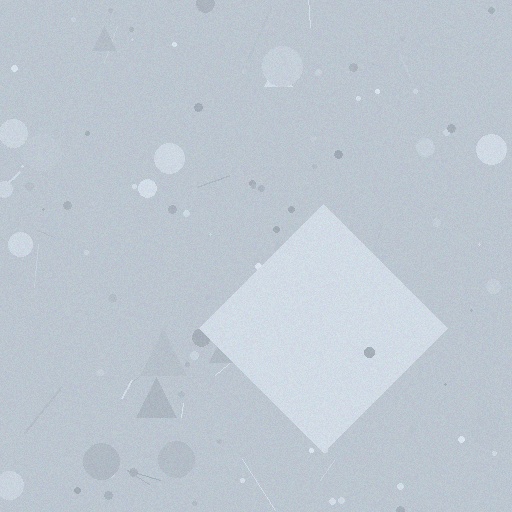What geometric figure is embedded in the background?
A diamond is embedded in the background.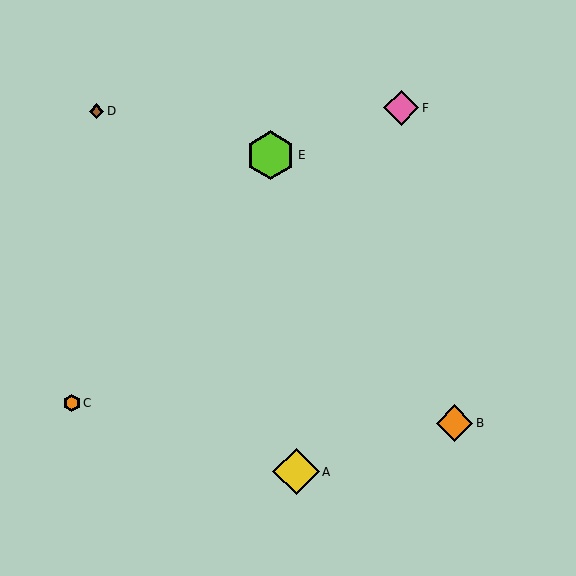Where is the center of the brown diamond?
The center of the brown diamond is at (96, 111).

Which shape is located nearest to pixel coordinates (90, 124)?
The brown diamond (labeled D) at (96, 111) is nearest to that location.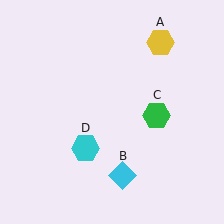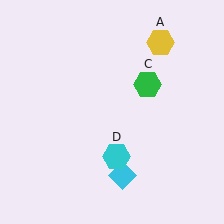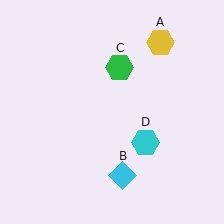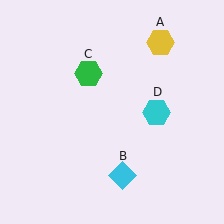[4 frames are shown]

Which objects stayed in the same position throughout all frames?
Yellow hexagon (object A) and cyan diamond (object B) remained stationary.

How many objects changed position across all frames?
2 objects changed position: green hexagon (object C), cyan hexagon (object D).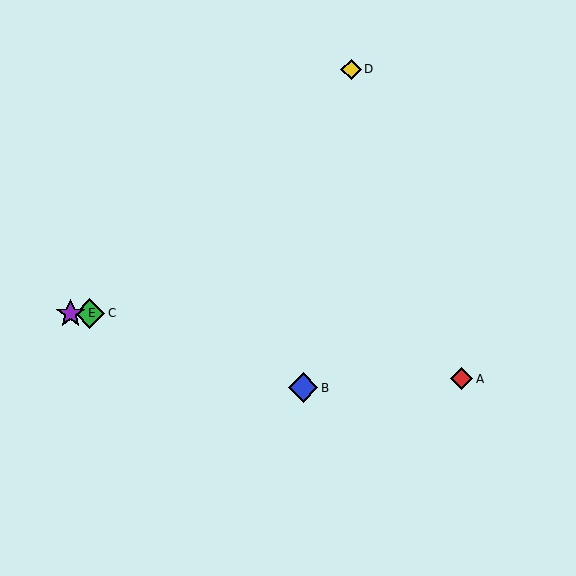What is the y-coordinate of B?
Object B is at y≈388.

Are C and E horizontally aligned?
Yes, both are at y≈313.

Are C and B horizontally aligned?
No, C is at y≈313 and B is at y≈388.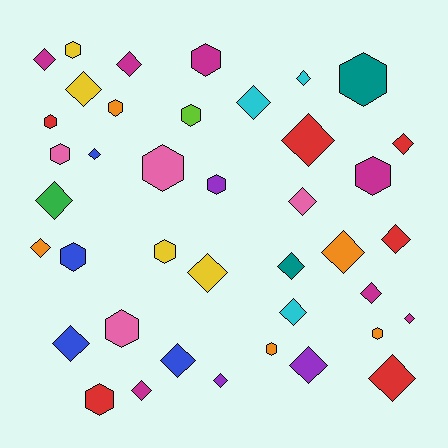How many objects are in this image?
There are 40 objects.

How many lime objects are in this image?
There is 1 lime object.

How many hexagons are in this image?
There are 16 hexagons.